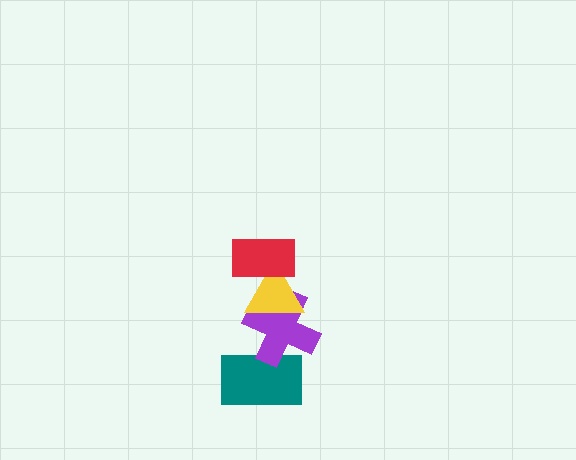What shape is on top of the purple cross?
The yellow triangle is on top of the purple cross.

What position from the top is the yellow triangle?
The yellow triangle is 2nd from the top.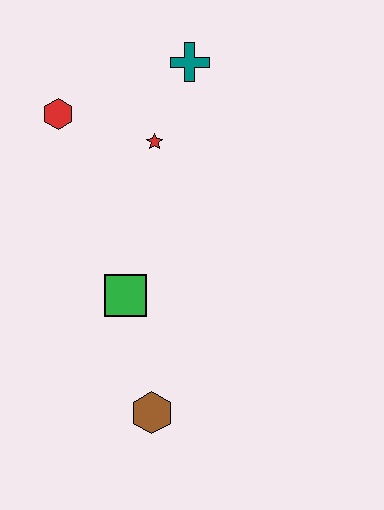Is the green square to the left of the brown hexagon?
Yes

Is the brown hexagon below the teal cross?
Yes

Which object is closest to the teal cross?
The red star is closest to the teal cross.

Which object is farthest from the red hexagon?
The brown hexagon is farthest from the red hexagon.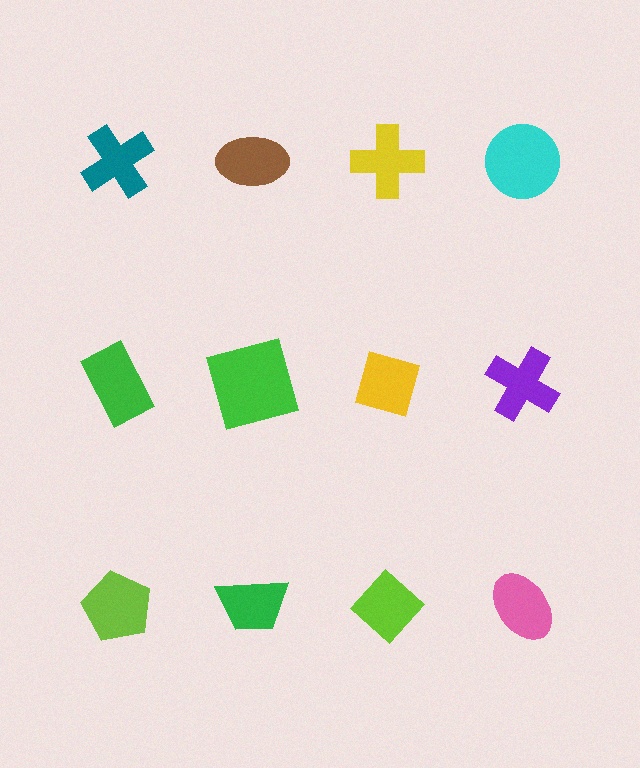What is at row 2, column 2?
A green square.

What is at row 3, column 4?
A pink ellipse.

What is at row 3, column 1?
A lime pentagon.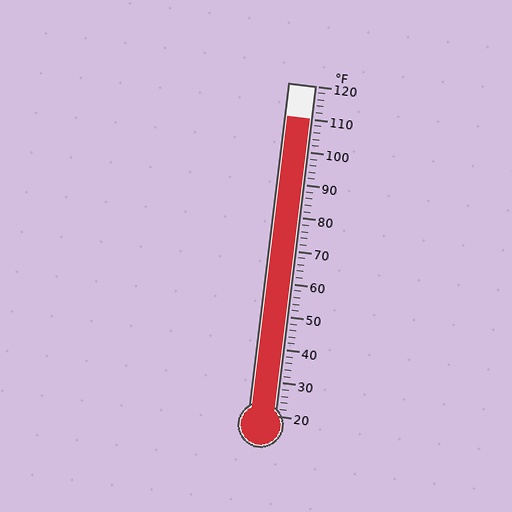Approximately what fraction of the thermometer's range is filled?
The thermometer is filled to approximately 90% of its range.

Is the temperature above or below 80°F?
The temperature is above 80°F.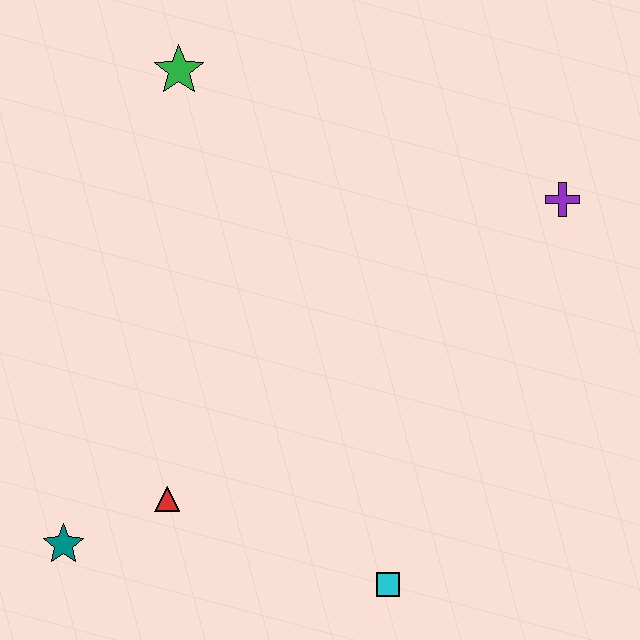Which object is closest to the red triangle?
The teal star is closest to the red triangle.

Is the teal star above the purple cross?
No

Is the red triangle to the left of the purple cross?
Yes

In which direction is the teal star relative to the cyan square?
The teal star is to the left of the cyan square.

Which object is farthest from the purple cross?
The teal star is farthest from the purple cross.